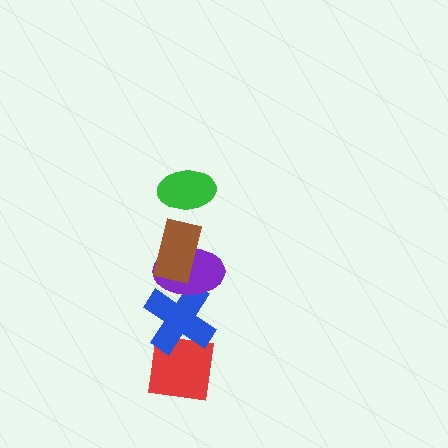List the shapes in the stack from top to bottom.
From top to bottom: the green ellipse, the brown rectangle, the purple ellipse, the blue cross, the red square.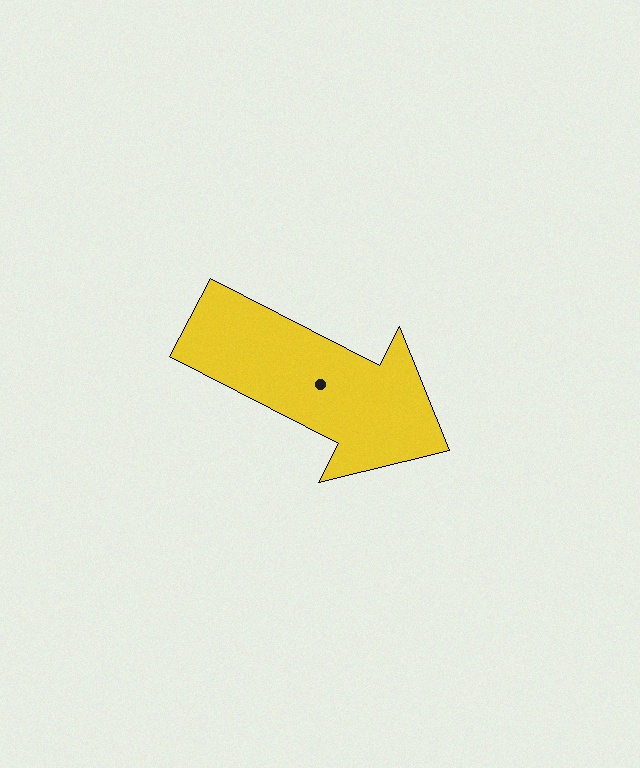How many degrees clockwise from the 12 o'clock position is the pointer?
Approximately 117 degrees.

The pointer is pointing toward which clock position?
Roughly 4 o'clock.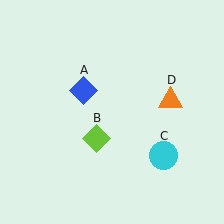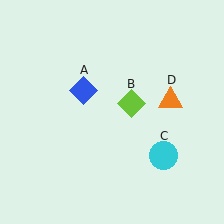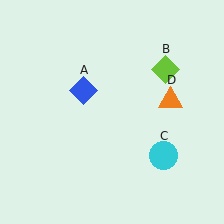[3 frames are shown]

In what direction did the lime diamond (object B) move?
The lime diamond (object B) moved up and to the right.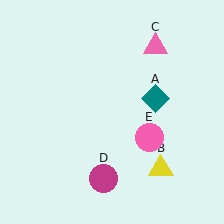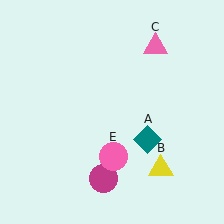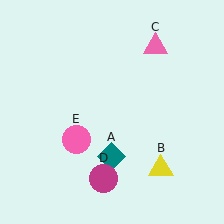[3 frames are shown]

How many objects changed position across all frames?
2 objects changed position: teal diamond (object A), pink circle (object E).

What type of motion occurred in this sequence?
The teal diamond (object A), pink circle (object E) rotated clockwise around the center of the scene.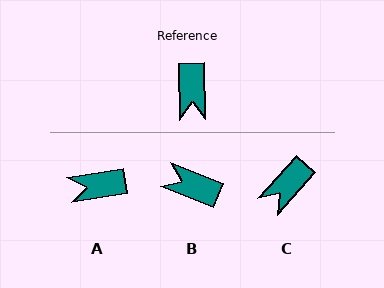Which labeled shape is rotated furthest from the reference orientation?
B, about 113 degrees away.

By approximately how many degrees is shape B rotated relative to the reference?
Approximately 113 degrees clockwise.